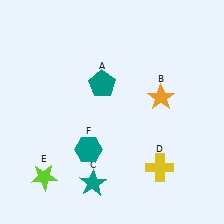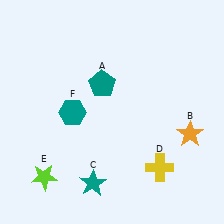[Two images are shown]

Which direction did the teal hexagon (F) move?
The teal hexagon (F) moved up.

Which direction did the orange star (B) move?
The orange star (B) moved down.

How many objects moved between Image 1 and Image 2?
2 objects moved between the two images.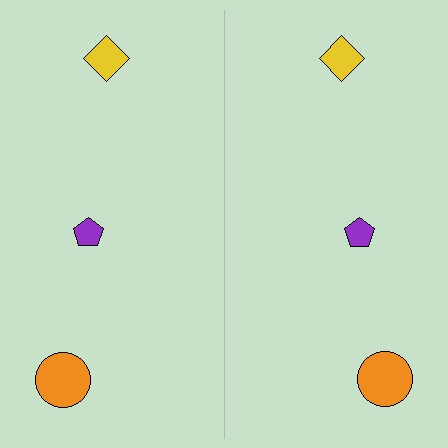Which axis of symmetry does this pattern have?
The pattern has a vertical axis of symmetry running through the center of the image.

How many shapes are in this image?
There are 6 shapes in this image.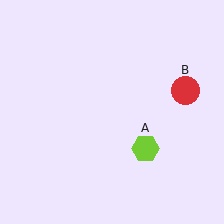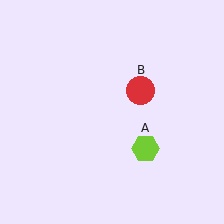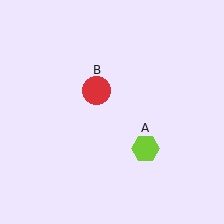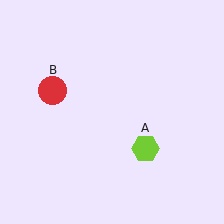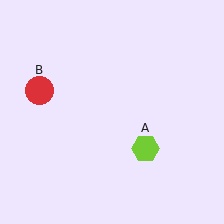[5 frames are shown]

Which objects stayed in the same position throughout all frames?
Lime hexagon (object A) remained stationary.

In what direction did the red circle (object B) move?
The red circle (object B) moved left.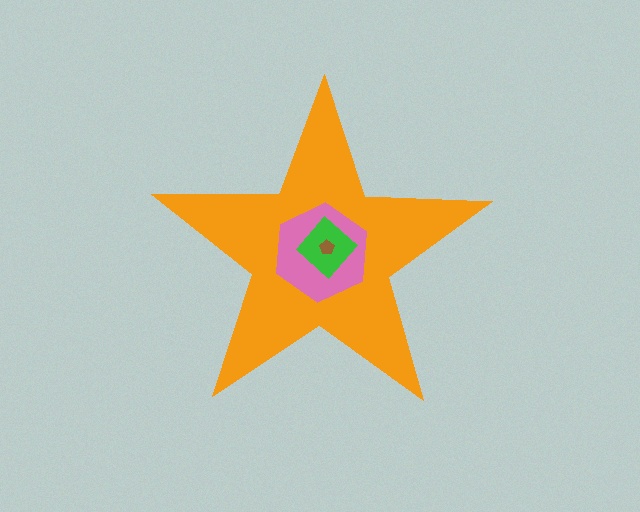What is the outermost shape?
The orange star.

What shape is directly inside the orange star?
The pink hexagon.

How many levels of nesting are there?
4.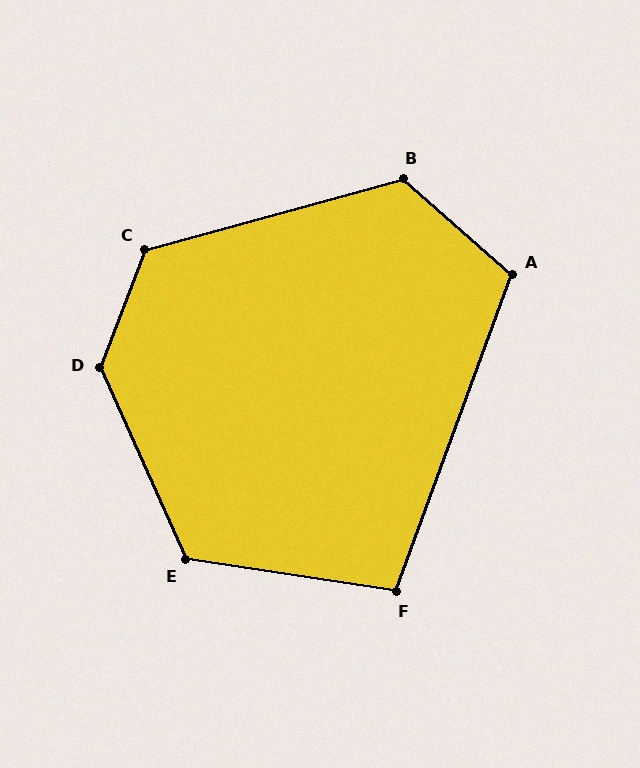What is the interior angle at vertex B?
Approximately 124 degrees (obtuse).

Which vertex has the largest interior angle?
D, at approximately 135 degrees.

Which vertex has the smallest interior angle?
F, at approximately 101 degrees.